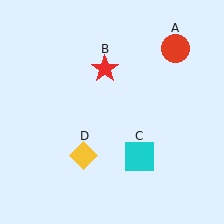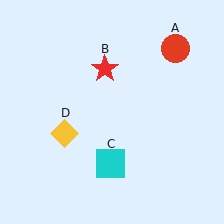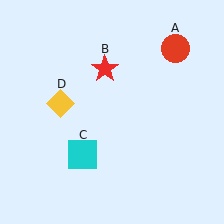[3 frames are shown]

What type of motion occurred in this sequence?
The cyan square (object C), yellow diamond (object D) rotated clockwise around the center of the scene.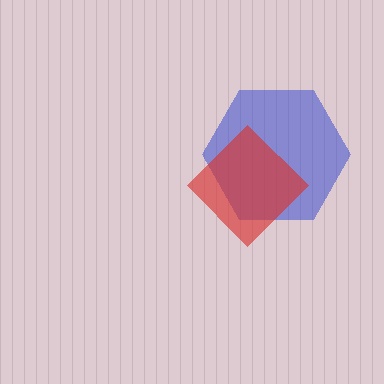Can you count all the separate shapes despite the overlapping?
Yes, there are 2 separate shapes.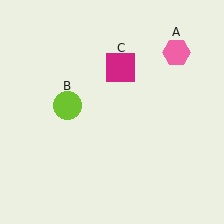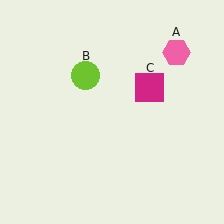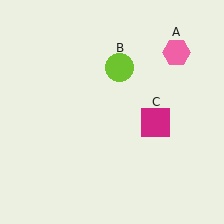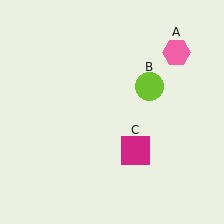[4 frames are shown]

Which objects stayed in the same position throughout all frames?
Pink hexagon (object A) remained stationary.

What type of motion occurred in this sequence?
The lime circle (object B), magenta square (object C) rotated clockwise around the center of the scene.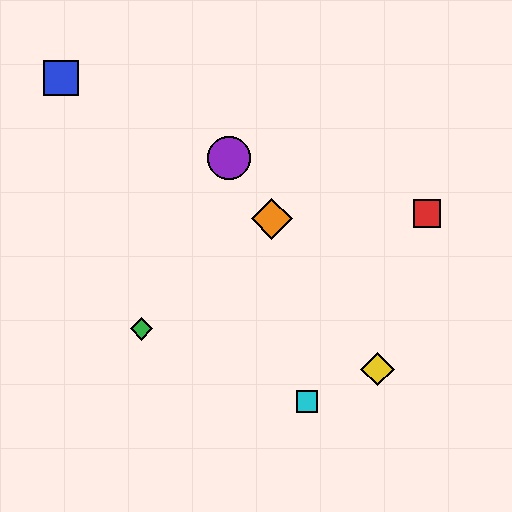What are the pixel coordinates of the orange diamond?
The orange diamond is at (272, 219).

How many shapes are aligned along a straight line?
3 shapes (the yellow diamond, the purple circle, the orange diamond) are aligned along a straight line.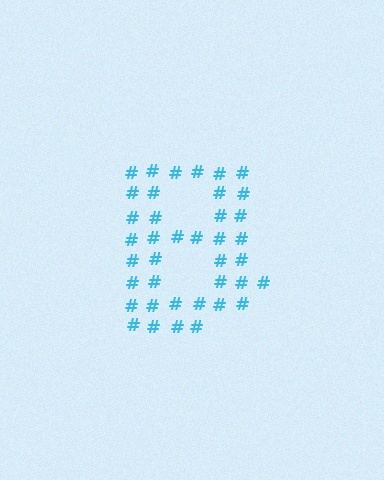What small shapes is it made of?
It is made of small hash symbols.